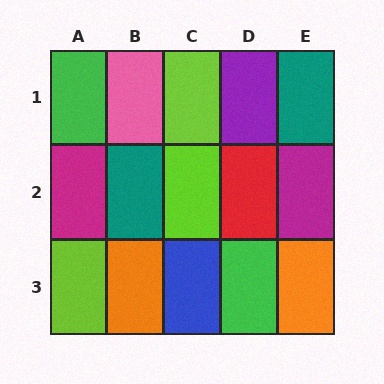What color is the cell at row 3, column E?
Orange.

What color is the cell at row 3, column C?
Blue.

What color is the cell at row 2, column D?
Red.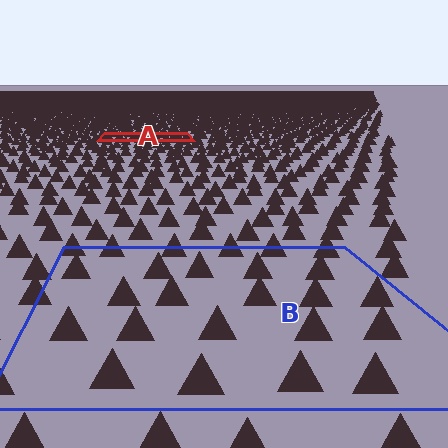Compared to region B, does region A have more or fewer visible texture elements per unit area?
Region A has more texture elements per unit area — they are packed more densely because it is farther away.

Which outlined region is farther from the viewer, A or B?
Region A is farther from the viewer — the texture elements inside it appear smaller and more densely packed.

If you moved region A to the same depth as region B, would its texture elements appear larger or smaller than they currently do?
They would appear larger. At a closer depth, the same texture elements are projected at a bigger on-screen size.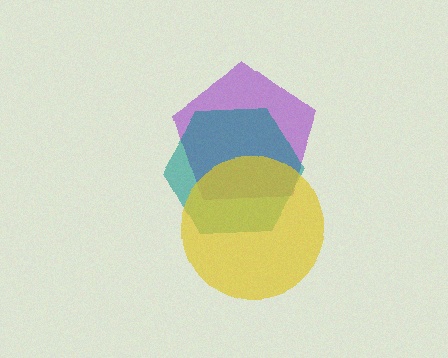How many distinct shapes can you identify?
There are 3 distinct shapes: a purple pentagon, a teal hexagon, a yellow circle.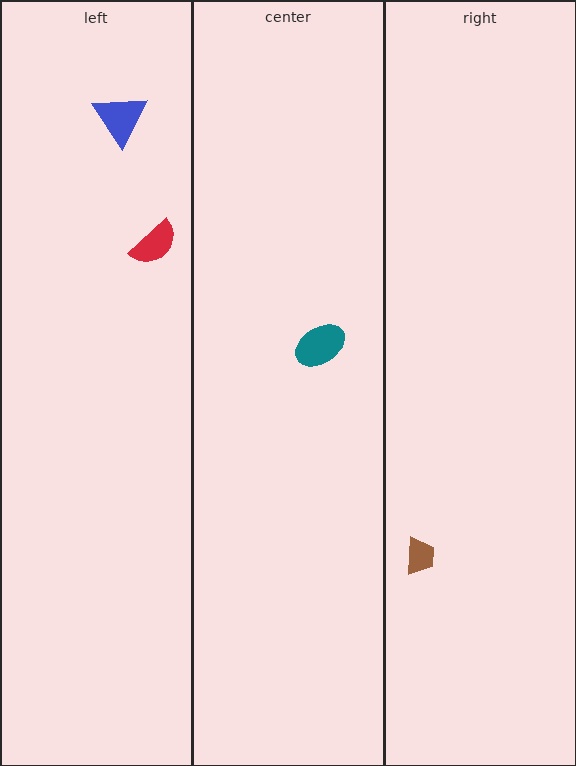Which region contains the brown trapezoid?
The right region.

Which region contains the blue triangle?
The left region.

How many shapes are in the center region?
1.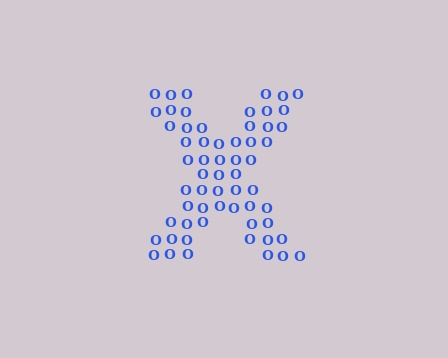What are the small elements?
The small elements are letter O's.